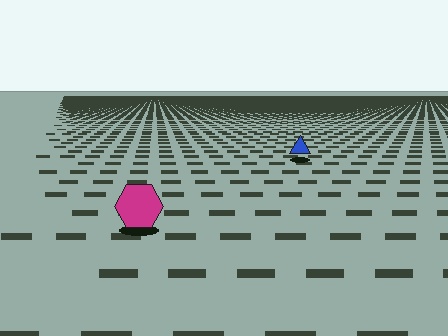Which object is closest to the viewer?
The magenta hexagon is closest. The texture marks near it are larger and more spread out.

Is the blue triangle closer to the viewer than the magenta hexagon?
No. The magenta hexagon is closer — you can tell from the texture gradient: the ground texture is coarser near it.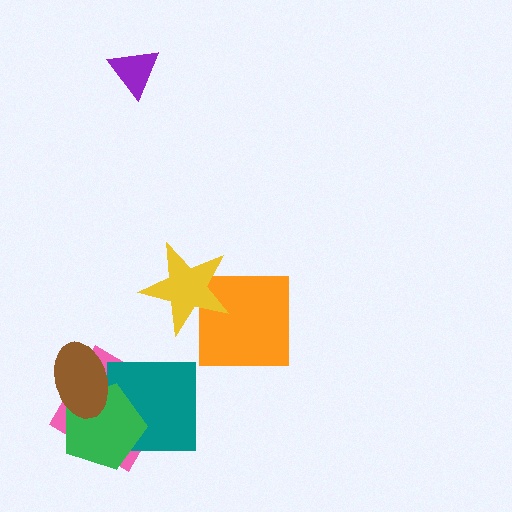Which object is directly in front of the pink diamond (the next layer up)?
The teal square is directly in front of the pink diamond.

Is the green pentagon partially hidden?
Yes, it is partially covered by another shape.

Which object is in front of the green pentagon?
The brown ellipse is in front of the green pentagon.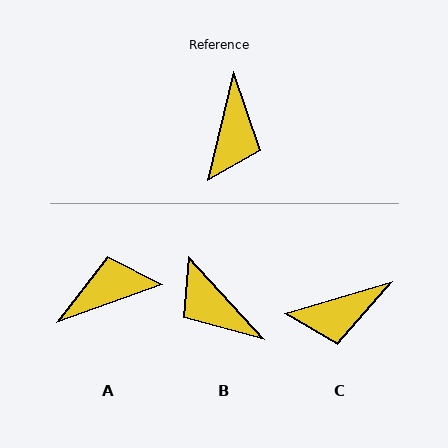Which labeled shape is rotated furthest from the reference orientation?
A, about 124 degrees away.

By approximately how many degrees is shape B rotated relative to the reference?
Approximately 124 degrees clockwise.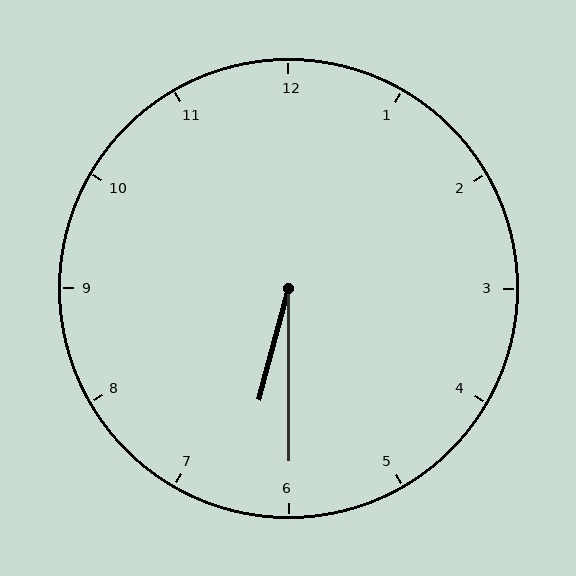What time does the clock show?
6:30.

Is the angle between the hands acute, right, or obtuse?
It is acute.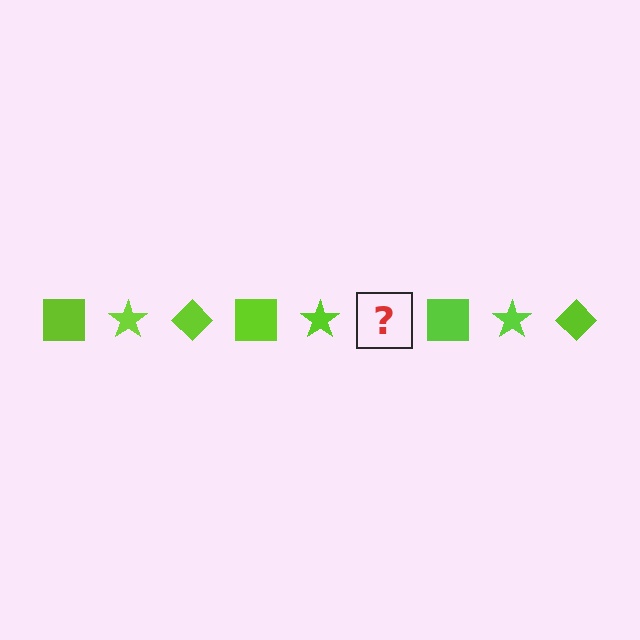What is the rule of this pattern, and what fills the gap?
The rule is that the pattern cycles through square, star, diamond shapes in lime. The gap should be filled with a lime diamond.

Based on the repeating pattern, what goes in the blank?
The blank should be a lime diamond.